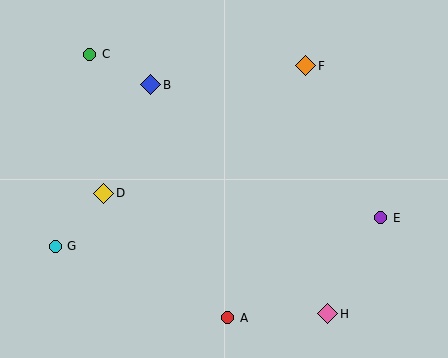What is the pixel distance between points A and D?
The distance between A and D is 175 pixels.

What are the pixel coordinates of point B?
Point B is at (151, 85).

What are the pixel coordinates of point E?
Point E is at (381, 218).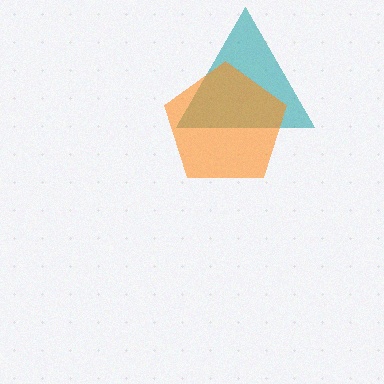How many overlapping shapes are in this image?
There are 2 overlapping shapes in the image.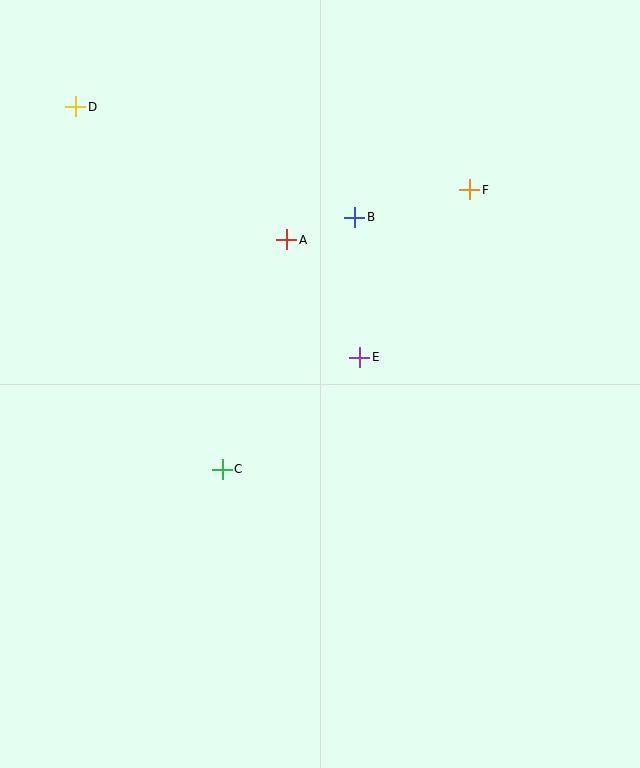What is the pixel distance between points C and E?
The distance between C and E is 177 pixels.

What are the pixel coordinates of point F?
Point F is at (470, 190).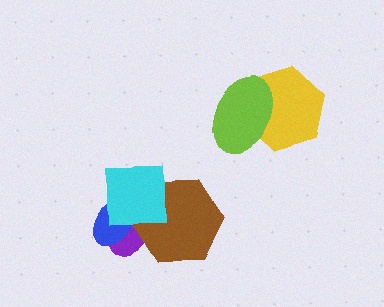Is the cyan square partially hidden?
No, no other shape covers it.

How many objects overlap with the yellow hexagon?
1 object overlaps with the yellow hexagon.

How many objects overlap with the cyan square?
3 objects overlap with the cyan square.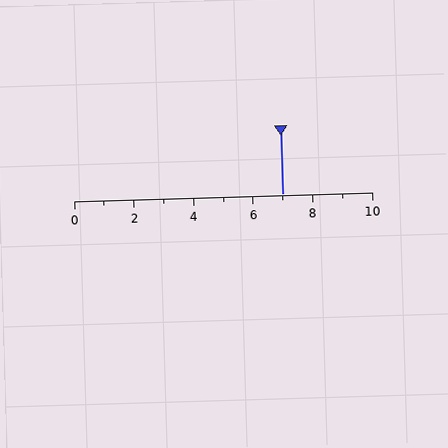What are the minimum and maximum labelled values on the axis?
The axis runs from 0 to 10.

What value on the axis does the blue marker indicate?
The marker indicates approximately 7.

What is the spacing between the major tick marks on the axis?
The major ticks are spaced 2 apart.